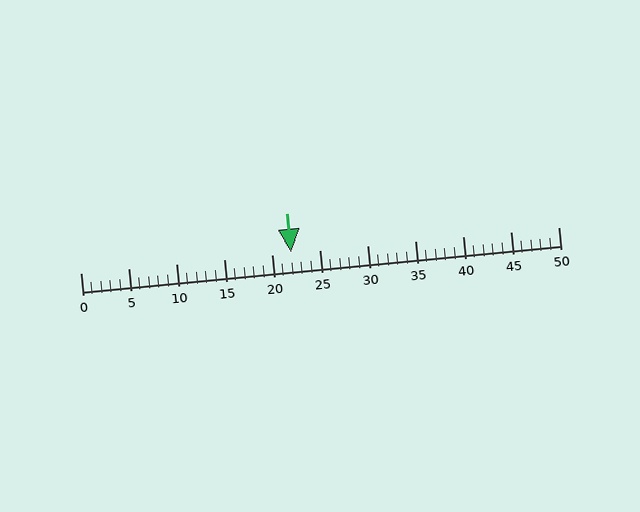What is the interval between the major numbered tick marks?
The major tick marks are spaced 5 units apart.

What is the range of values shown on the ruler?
The ruler shows values from 0 to 50.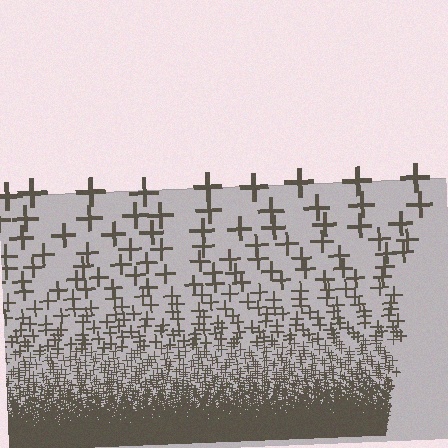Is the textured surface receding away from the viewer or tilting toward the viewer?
The surface appears to tilt toward the viewer. Texture elements get larger and sparser toward the top.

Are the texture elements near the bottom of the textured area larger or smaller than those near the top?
Smaller. The gradient is inverted — elements near the bottom are smaller and denser.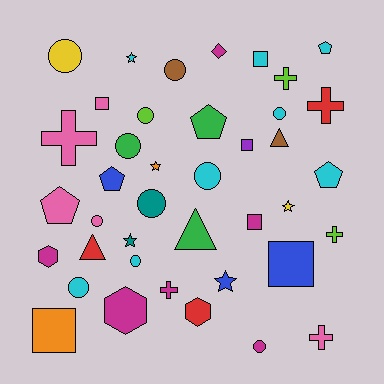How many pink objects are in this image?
There are 5 pink objects.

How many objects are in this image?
There are 40 objects.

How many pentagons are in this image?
There are 5 pentagons.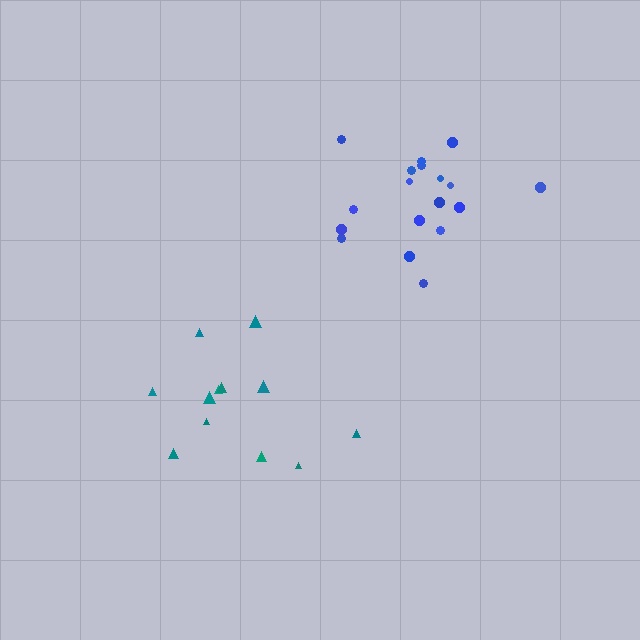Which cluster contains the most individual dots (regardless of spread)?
Blue (18).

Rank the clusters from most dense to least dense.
blue, teal.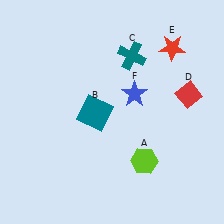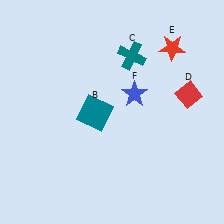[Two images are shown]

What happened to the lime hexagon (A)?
The lime hexagon (A) was removed in Image 2. It was in the bottom-right area of Image 1.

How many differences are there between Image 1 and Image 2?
There is 1 difference between the two images.